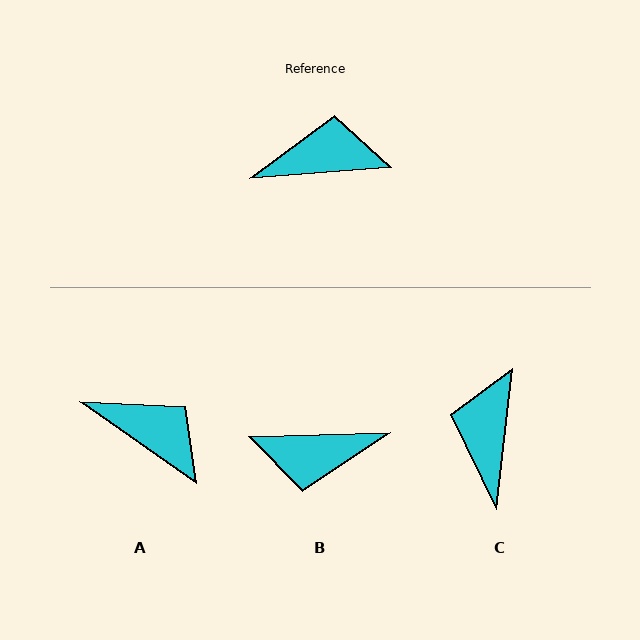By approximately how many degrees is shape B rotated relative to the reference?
Approximately 177 degrees counter-clockwise.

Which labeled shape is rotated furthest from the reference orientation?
B, about 177 degrees away.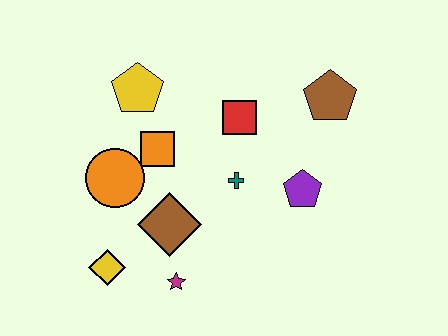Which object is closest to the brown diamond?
The magenta star is closest to the brown diamond.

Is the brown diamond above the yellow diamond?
Yes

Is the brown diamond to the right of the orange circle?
Yes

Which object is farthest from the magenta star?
The brown pentagon is farthest from the magenta star.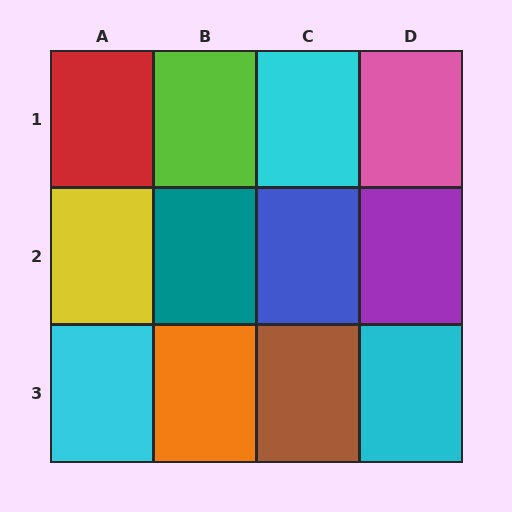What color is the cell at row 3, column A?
Cyan.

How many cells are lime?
1 cell is lime.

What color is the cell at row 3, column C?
Brown.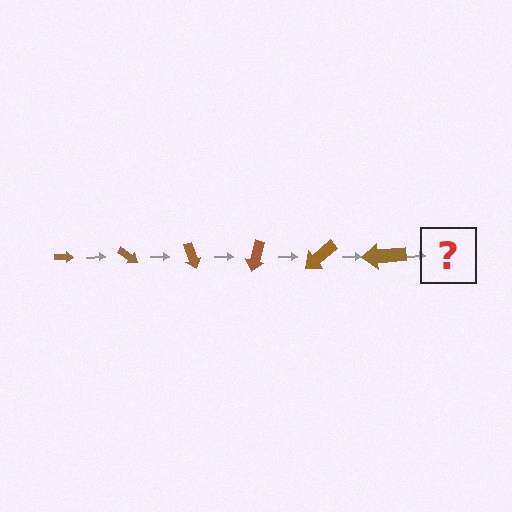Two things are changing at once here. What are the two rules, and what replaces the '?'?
The two rules are that the arrow grows larger each step and it rotates 35 degrees each step. The '?' should be an arrow, larger than the previous one and rotated 210 degrees from the start.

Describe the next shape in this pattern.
It should be an arrow, larger than the previous one and rotated 210 degrees from the start.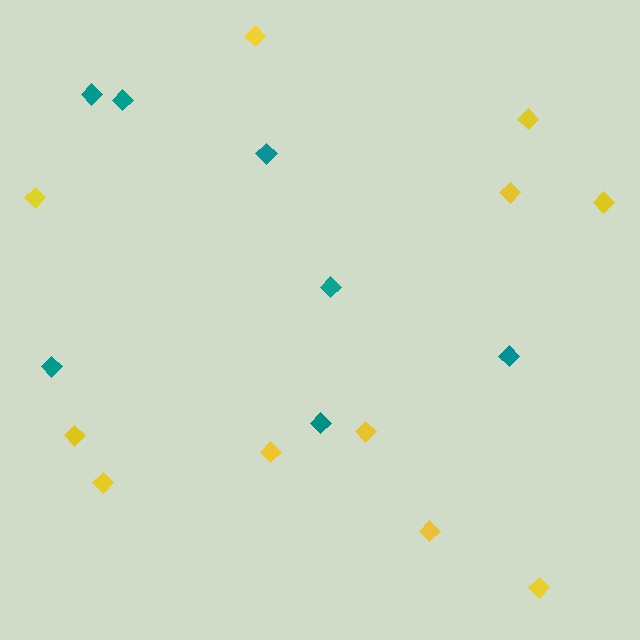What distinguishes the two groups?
There are 2 groups: one group of yellow diamonds (11) and one group of teal diamonds (7).